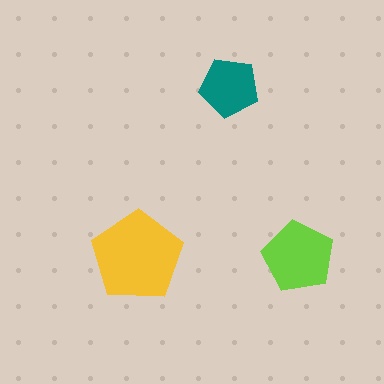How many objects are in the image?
There are 3 objects in the image.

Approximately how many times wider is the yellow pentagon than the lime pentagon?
About 1.5 times wider.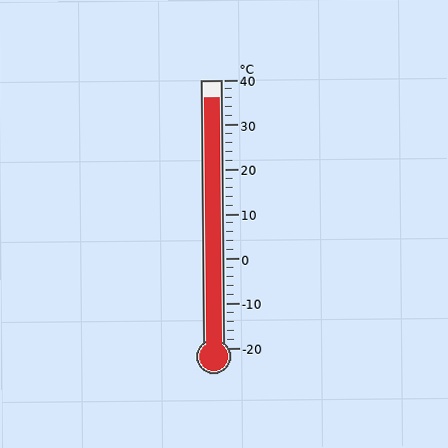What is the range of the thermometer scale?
The thermometer scale ranges from -20°C to 40°C.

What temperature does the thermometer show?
The thermometer shows approximately 36°C.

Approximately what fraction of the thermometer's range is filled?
The thermometer is filled to approximately 95% of its range.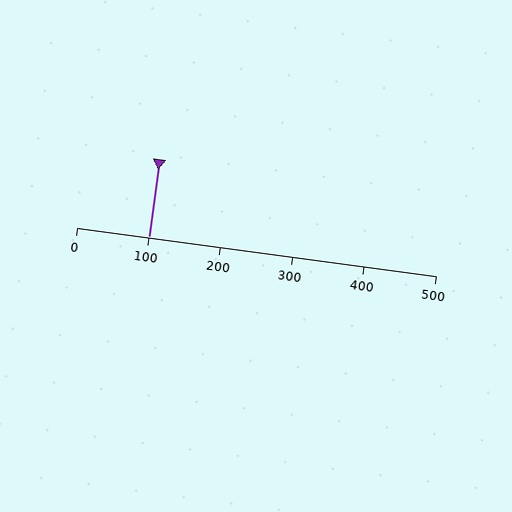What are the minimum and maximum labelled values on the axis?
The axis runs from 0 to 500.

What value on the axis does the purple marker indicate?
The marker indicates approximately 100.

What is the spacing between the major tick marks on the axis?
The major ticks are spaced 100 apart.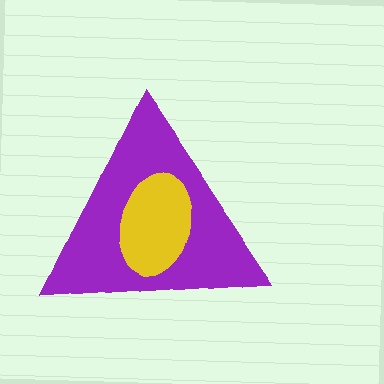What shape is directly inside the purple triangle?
The yellow ellipse.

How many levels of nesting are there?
2.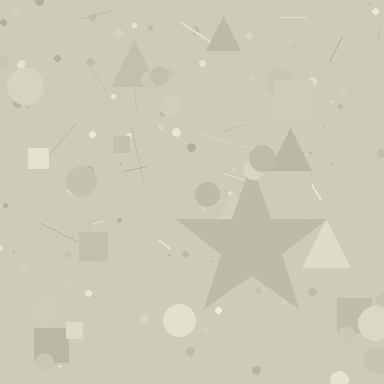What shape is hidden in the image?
A star is hidden in the image.